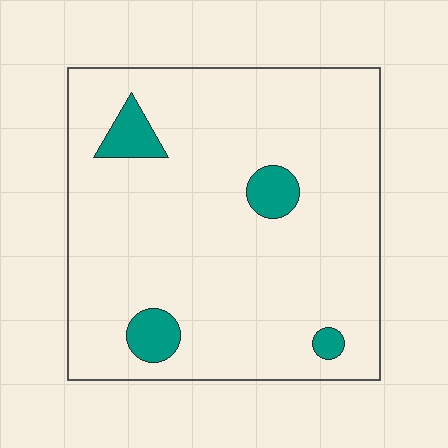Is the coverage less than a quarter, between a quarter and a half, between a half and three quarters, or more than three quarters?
Less than a quarter.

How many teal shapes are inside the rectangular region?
4.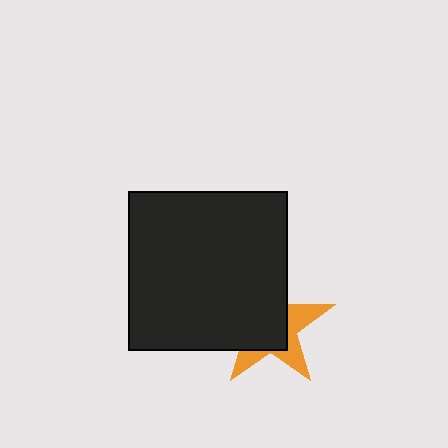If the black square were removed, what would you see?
You would see the complete orange star.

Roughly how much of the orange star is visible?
A small part of it is visible (roughly 38%).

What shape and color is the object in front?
The object in front is a black square.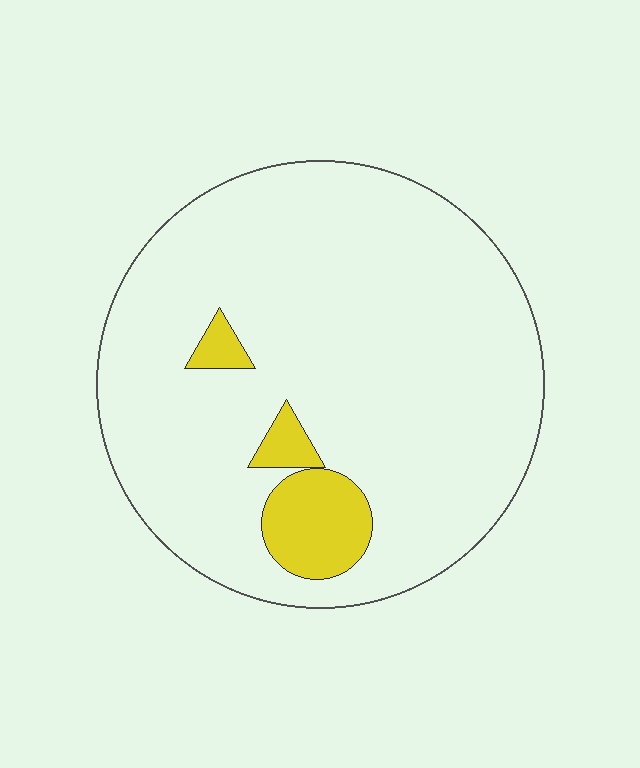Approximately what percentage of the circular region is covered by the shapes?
Approximately 10%.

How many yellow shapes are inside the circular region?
3.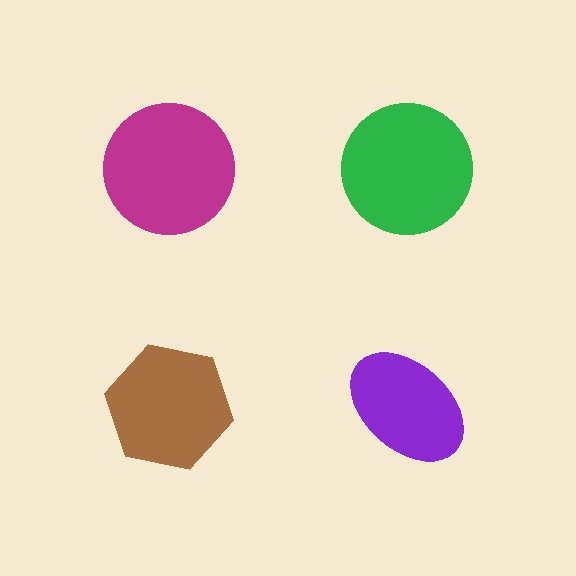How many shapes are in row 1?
2 shapes.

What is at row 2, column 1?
A brown hexagon.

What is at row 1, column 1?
A magenta circle.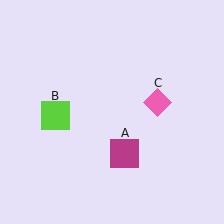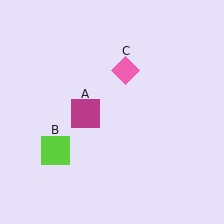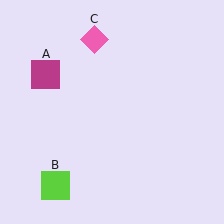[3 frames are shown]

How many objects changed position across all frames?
3 objects changed position: magenta square (object A), lime square (object B), pink diamond (object C).